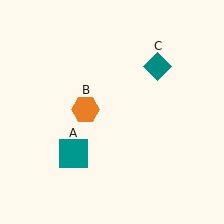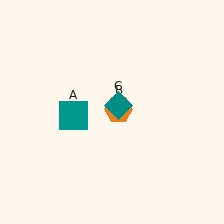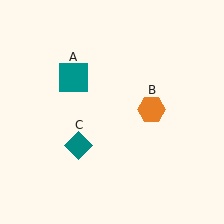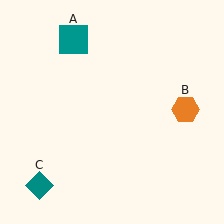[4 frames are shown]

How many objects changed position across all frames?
3 objects changed position: teal square (object A), orange hexagon (object B), teal diamond (object C).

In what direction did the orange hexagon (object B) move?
The orange hexagon (object B) moved right.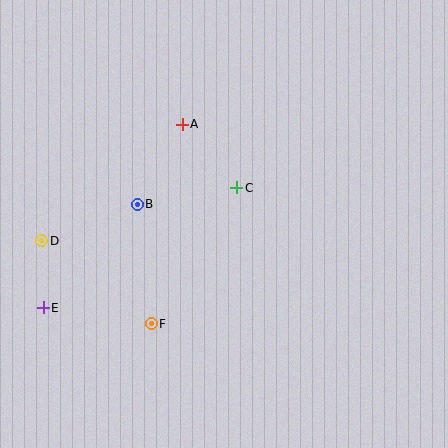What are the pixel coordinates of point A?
Point A is at (182, 124).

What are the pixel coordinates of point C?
Point C is at (237, 188).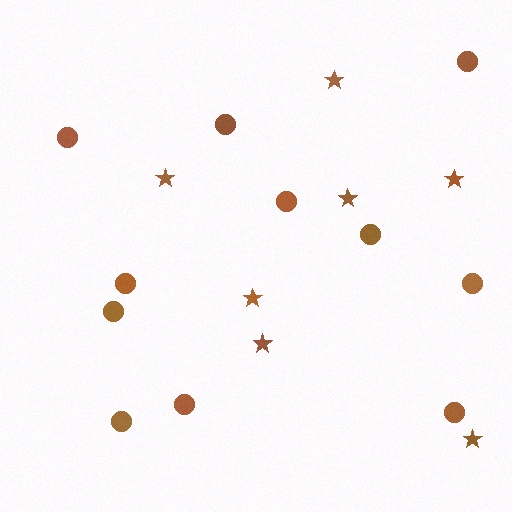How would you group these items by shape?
There are 2 groups: one group of stars (7) and one group of circles (11).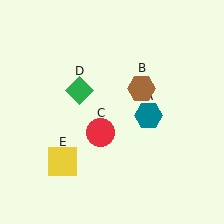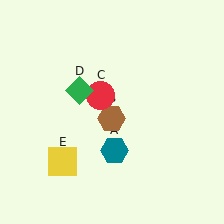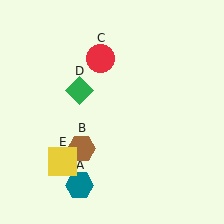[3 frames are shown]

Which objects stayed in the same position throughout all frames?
Green diamond (object D) and yellow square (object E) remained stationary.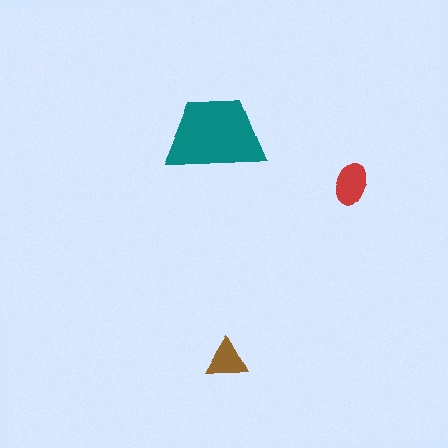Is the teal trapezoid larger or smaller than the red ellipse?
Larger.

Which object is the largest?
The teal trapezoid.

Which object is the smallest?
The brown triangle.